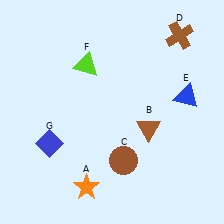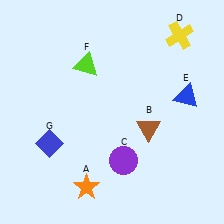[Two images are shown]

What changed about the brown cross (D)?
In Image 1, D is brown. In Image 2, it changed to yellow.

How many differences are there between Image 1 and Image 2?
There are 2 differences between the two images.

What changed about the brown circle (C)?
In Image 1, C is brown. In Image 2, it changed to purple.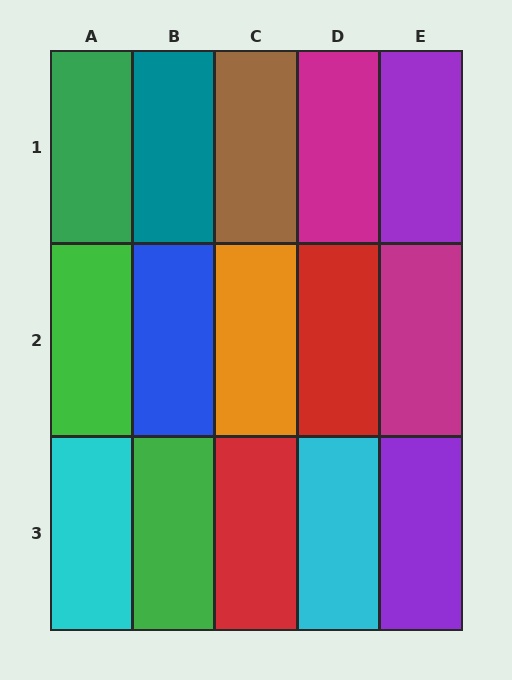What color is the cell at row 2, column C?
Orange.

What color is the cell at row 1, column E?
Purple.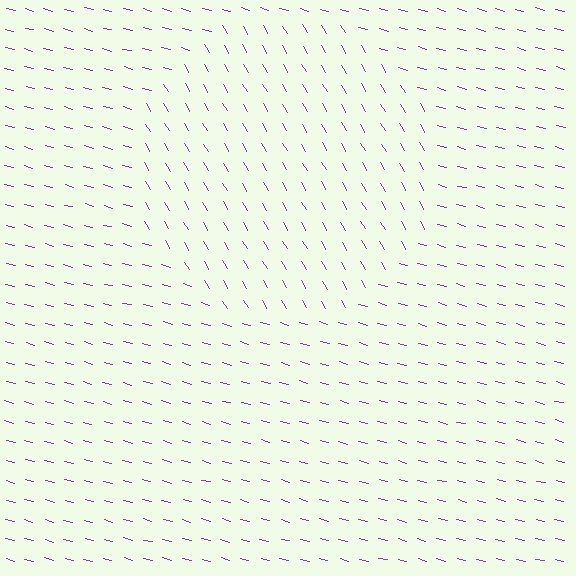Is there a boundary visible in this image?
Yes, there is a texture boundary formed by a change in line orientation.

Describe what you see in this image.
The image is filled with small purple line segments. A circle region in the image has lines oriented differently from the surrounding lines, creating a visible texture boundary.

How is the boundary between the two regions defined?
The boundary is defined purely by a change in line orientation (approximately 45 degrees difference). All lines are the same color and thickness.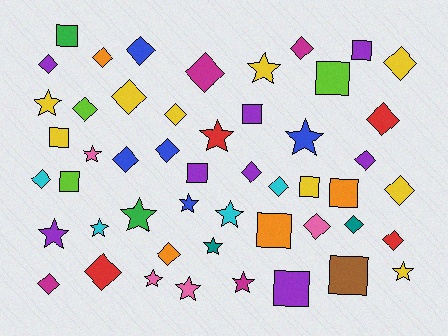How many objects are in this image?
There are 50 objects.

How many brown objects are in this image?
There is 1 brown object.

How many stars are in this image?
There are 15 stars.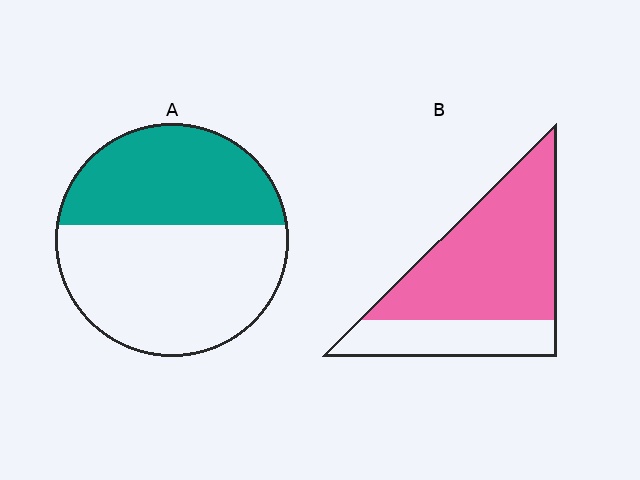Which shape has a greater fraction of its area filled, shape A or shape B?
Shape B.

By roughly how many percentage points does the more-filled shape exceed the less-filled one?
By roughly 30 percentage points (B over A).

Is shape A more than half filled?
No.